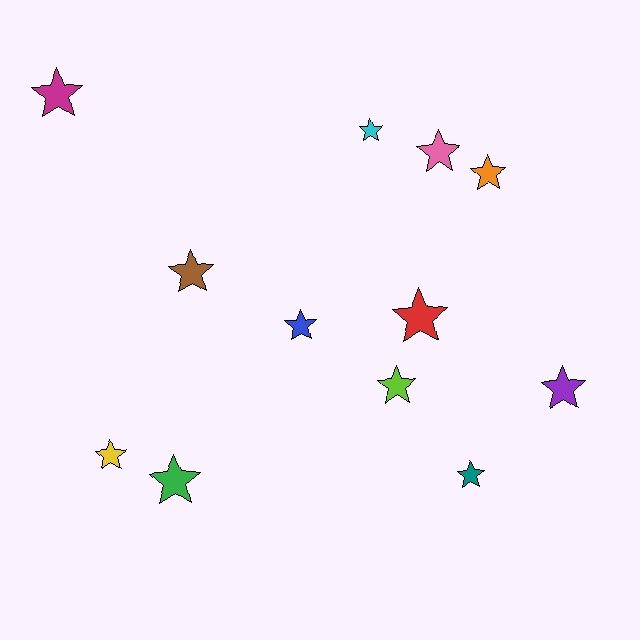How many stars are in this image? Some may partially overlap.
There are 12 stars.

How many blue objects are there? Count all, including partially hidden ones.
There is 1 blue object.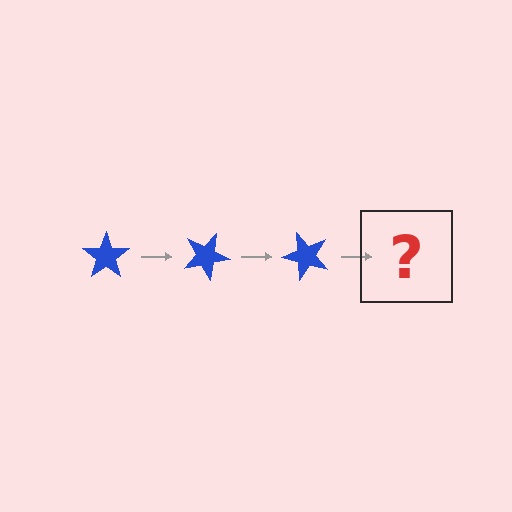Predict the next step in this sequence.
The next step is a blue star rotated 75 degrees.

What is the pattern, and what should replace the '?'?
The pattern is that the star rotates 25 degrees each step. The '?' should be a blue star rotated 75 degrees.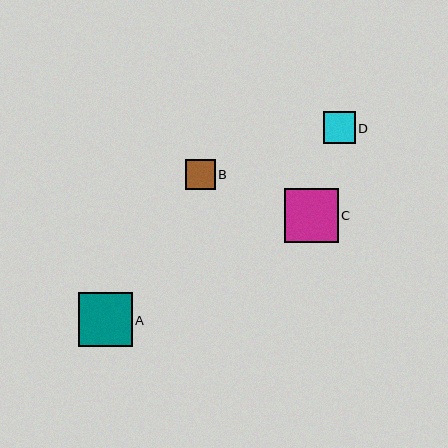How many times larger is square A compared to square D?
Square A is approximately 1.7 times the size of square D.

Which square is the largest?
Square A is the largest with a size of approximately 54 pixels.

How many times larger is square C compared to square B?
Square C is approximately 1.8 times the size of square B.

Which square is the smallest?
Square B is the smallest with a size of approximately 30 pixels.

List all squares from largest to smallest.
From largest to smallest: A, C, D, B.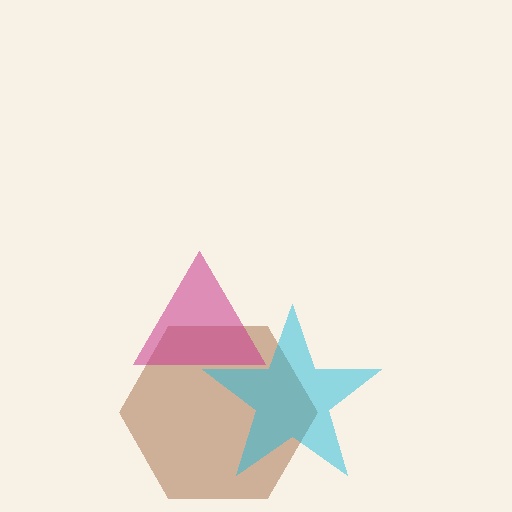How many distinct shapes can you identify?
There are 3 distinct shapes: a brown hexagon, a cyan star, a magenta triangle.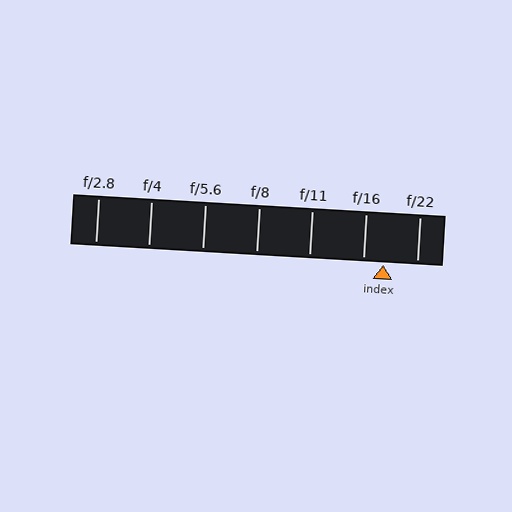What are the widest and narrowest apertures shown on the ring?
The widest aperture shown is f/2.8 and the narrowest is f/22.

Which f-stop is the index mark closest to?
The index mark is closest to f/16.